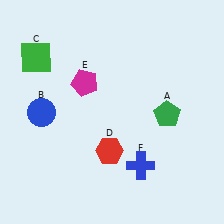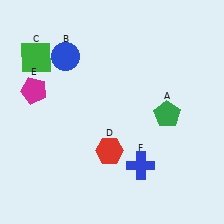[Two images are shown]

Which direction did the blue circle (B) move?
The blue circle (B) moved up.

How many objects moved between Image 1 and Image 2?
2 objects moved between the two images.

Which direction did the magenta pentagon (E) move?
The magenta pentagon (E) moved left.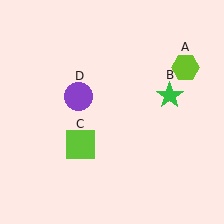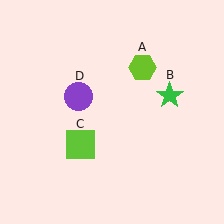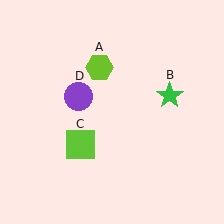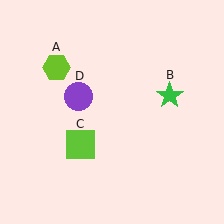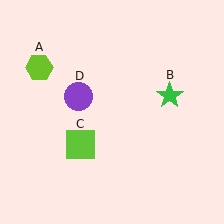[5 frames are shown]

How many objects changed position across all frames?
1 object changed position: lime hexagon (object A).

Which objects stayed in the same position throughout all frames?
Green star (object B) and lime square (object C) and purple circle (object D) remained stationary.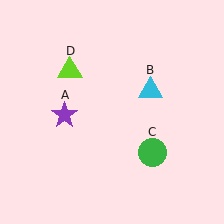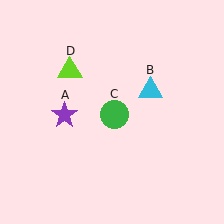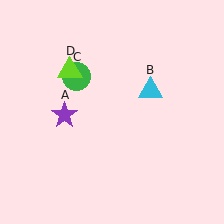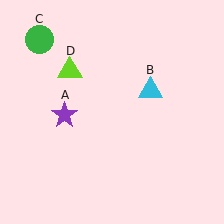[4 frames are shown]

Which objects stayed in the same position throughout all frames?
Purple star (object A) and cyan triangle (object B) and lime triangle (object D) remained stationary.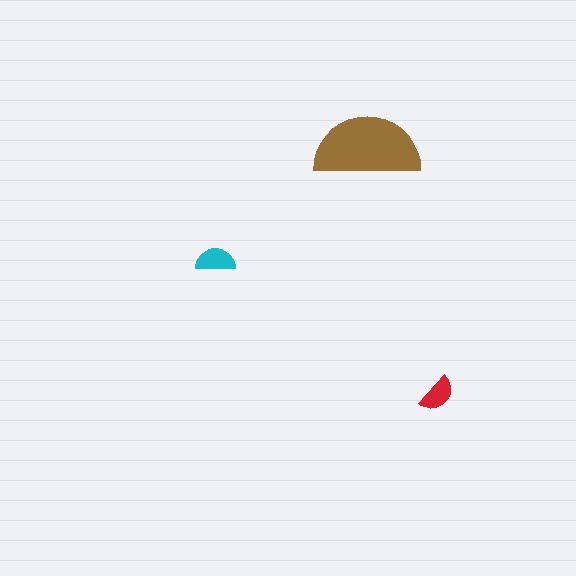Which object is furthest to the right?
The red semicircle is rightmost.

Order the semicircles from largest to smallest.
the brown one, the cyan one, the red one.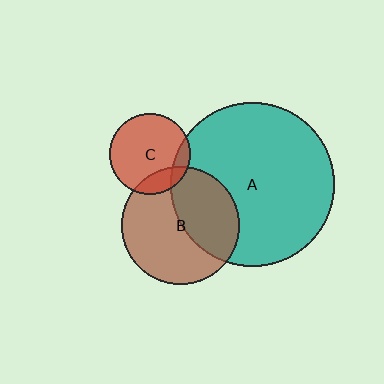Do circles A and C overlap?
Yes.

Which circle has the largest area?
Circle A (teal).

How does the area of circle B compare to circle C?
Approximately 2.1 times.